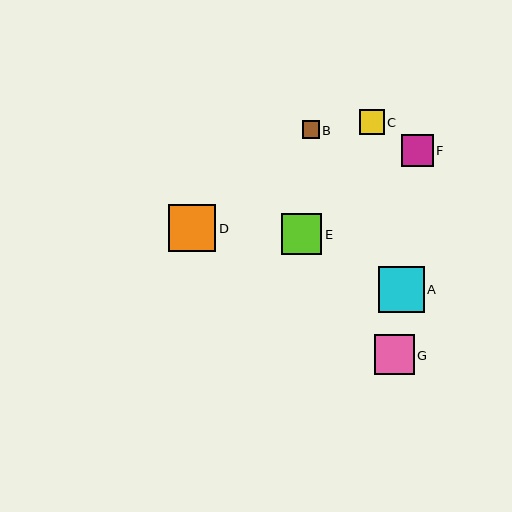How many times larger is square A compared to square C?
Square A is approximately 1.8 times the size of square C.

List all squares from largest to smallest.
From largest to smallest: D, A, E, G, F, C, B.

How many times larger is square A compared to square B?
Square A is approximately 2.6 times the size of square B.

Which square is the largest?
Square D is the largest with a size of approximately 47 pixels.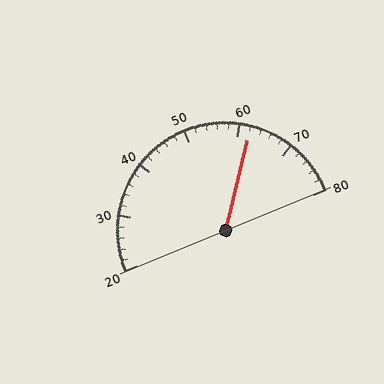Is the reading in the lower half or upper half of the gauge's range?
The reading is in the upper half of the range (20 to 80).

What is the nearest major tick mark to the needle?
The nearest major tick mark is 60.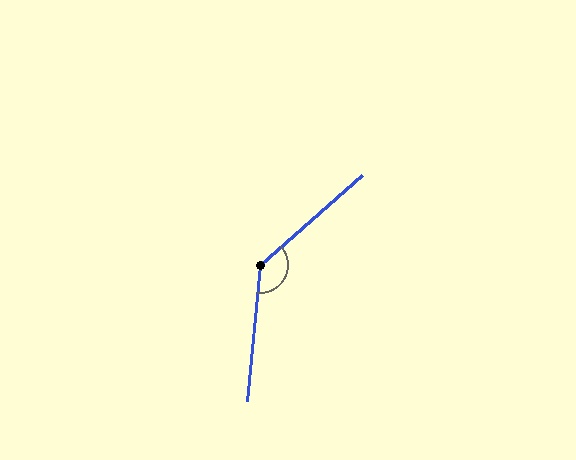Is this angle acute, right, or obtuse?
It is obtuse.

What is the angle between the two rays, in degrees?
Approximately 136 degrees.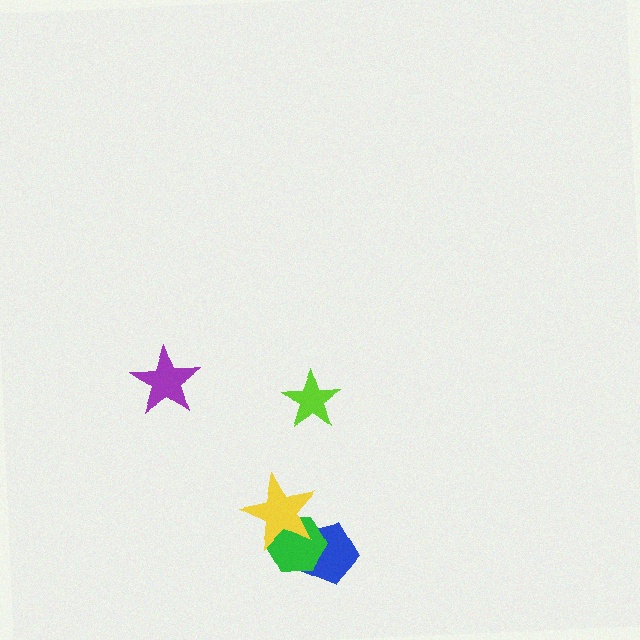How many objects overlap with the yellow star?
2 objects overlap with the yellow star.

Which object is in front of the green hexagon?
The yellow star is in front of the green hexagon.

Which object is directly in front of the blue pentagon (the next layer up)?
The green hexagon is directly in front of the blue pentagon.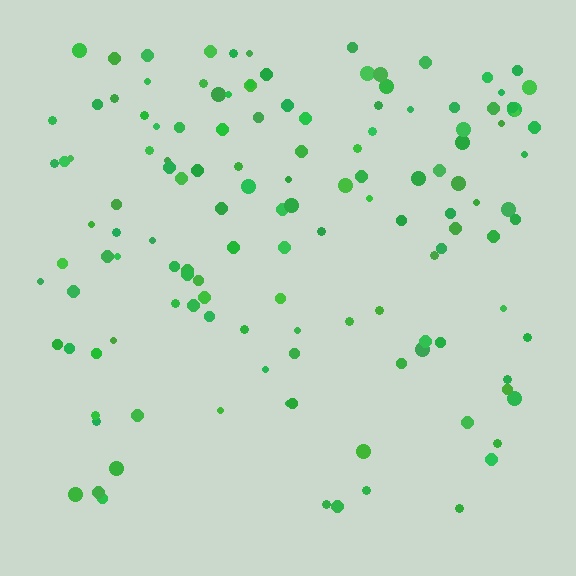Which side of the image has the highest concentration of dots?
The top.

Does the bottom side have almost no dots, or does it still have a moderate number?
Still a moderate number, just noticeably fewer than the top.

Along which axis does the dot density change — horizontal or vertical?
Vertical.